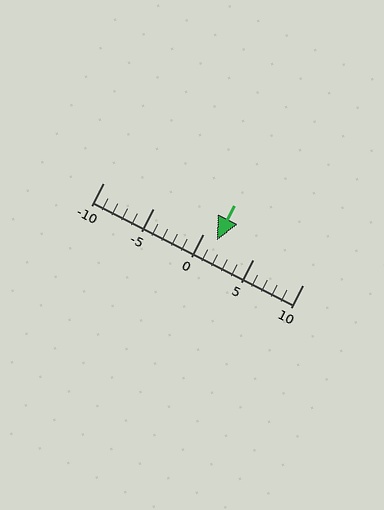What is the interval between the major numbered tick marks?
The major tick marks are spaced 5 units apart.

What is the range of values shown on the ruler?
The ruler shows values from -10 to 10.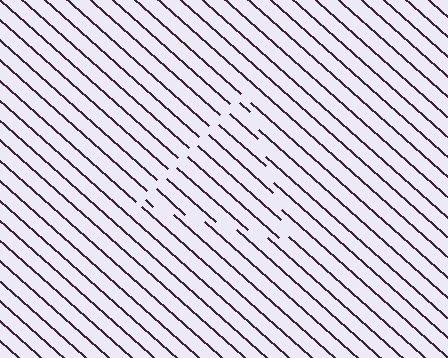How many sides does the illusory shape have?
3 sides — the line-ends trace a triangle.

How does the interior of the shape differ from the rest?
The interior of the shape contains the same grating, shifted by half a period — the contour is defined by the phase discontinuity where line-ends from the inner and outer gratings abut.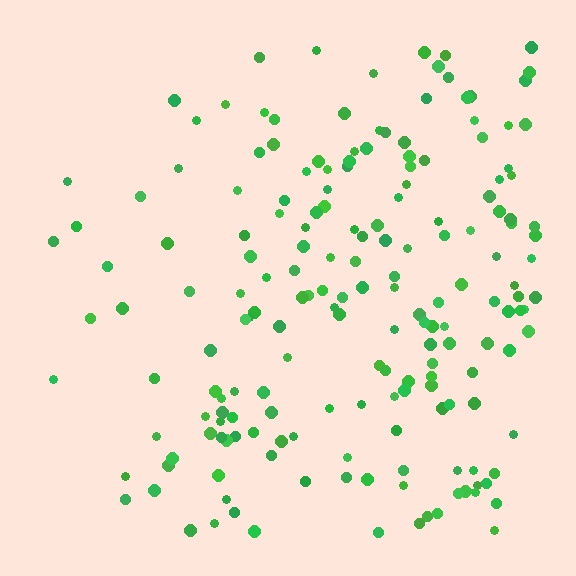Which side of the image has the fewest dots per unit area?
The left.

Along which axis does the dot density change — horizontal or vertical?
Horizontal.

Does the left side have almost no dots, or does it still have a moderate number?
Still a moderate number, just noticeably fewer than the right.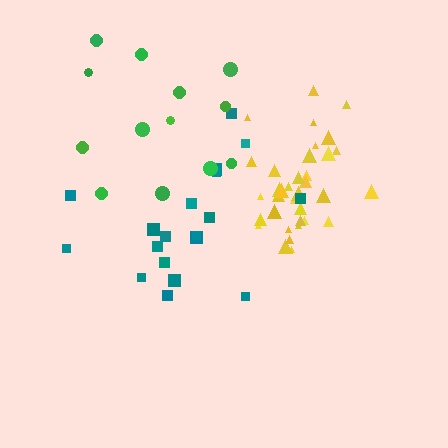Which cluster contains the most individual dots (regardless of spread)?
Yellow (35).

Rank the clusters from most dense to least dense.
yellow, teal, green.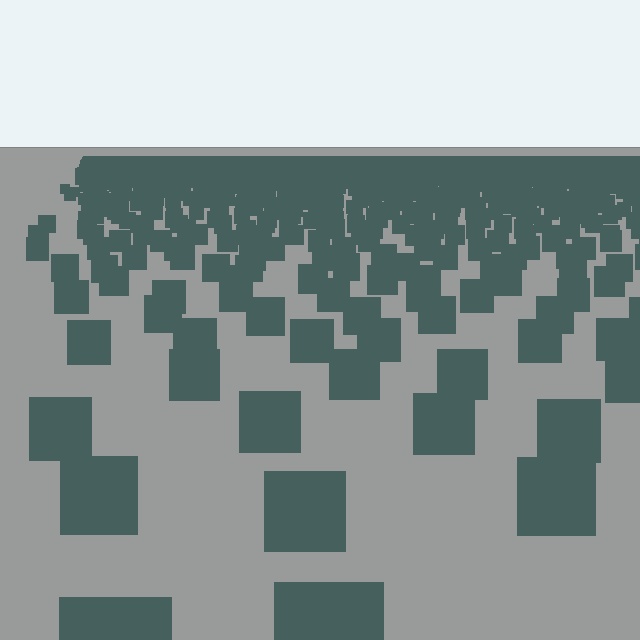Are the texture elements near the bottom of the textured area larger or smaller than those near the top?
Larger. Near the bottom, elements are closer to the viewer and appear at a bigger on-screen size.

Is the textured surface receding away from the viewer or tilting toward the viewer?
The surface is receding away from the viewer. Texture elements get smaller and denser toward the top.